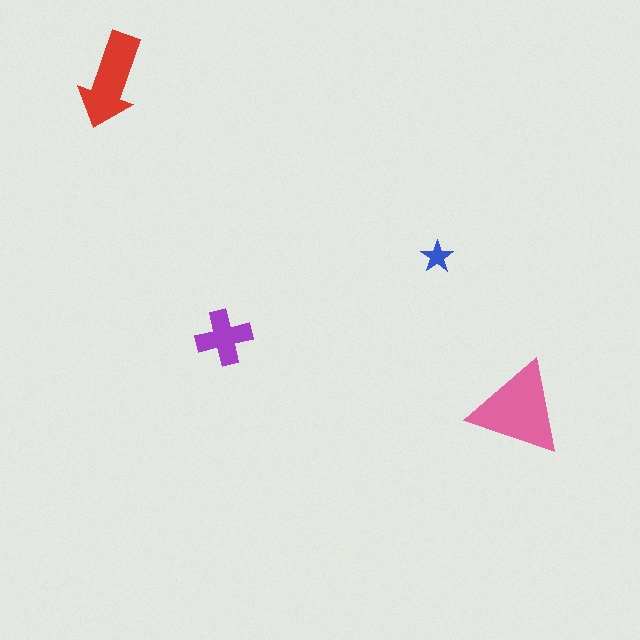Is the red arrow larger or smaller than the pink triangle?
Smaller.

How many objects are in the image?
There are 4 objects in the image.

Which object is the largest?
The pink triangle.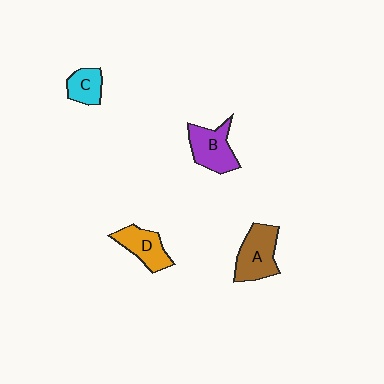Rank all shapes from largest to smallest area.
From largest to smallest: A (brown), B (purple), D (orange), C (cyan).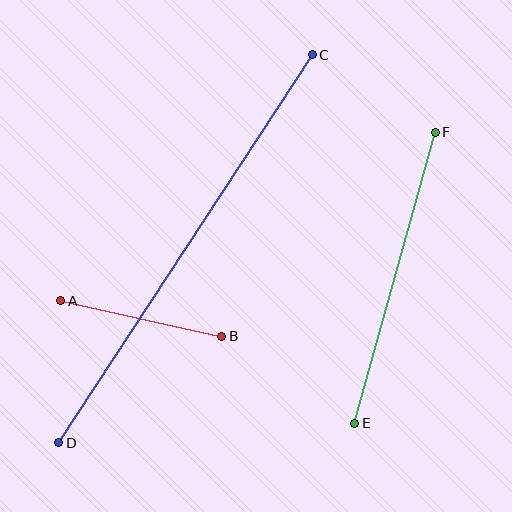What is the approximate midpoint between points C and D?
The midpoint is at approximately (185, 249) pixels.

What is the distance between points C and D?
The distance is approximately 464 pixels.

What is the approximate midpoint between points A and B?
The midpoint is at approximately (141, 318) pixels.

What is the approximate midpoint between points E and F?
The midpoint is at approximately (395, 278) pixels.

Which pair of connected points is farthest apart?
Points C and D are farthest apart.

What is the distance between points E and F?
The distance is approximately 302 pixels.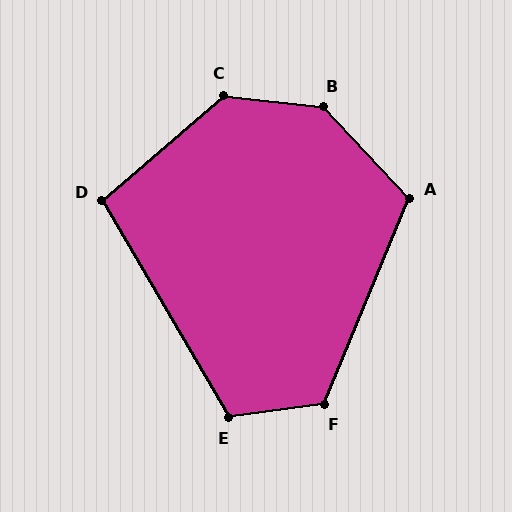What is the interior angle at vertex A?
Approximately 115 degrees (obtuse).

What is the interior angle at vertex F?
Approximately 120 degrees (obtuse).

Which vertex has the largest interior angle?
B, at approximately 140 degrees.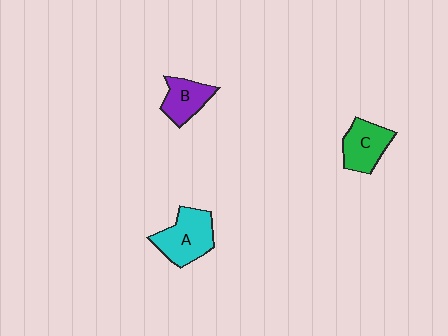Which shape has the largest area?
Shape A (cyan).